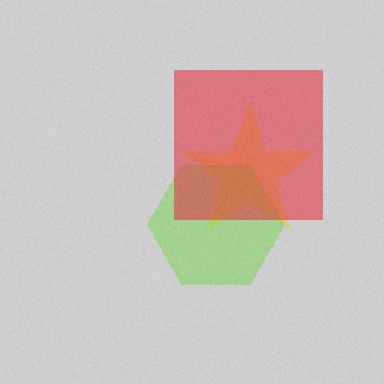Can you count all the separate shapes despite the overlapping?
Yes, there are 3 separate shapes.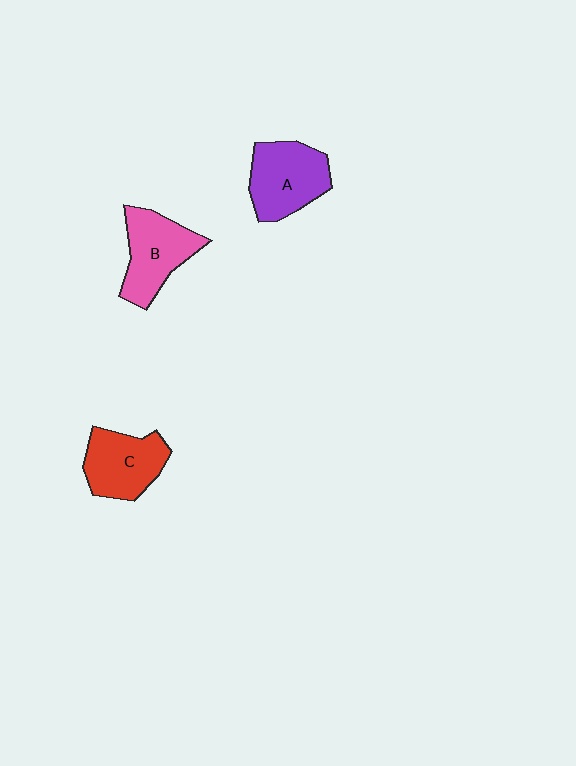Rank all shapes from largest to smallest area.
From largest to smallest: A (purple), B (pink), C (red).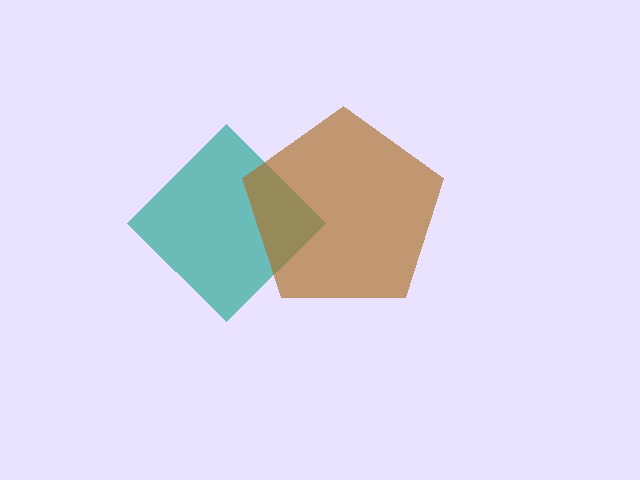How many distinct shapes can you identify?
There are 2 distinct shapes: a teal diamond, a brown pentagon.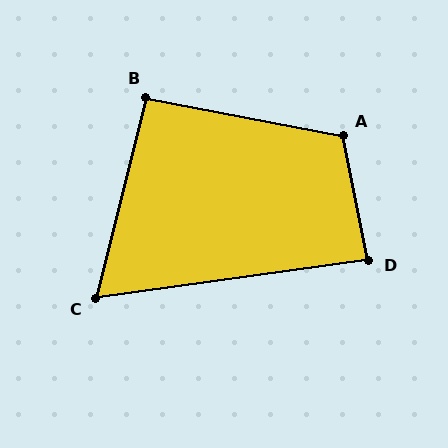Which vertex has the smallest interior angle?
C, at approximately 68 degrees.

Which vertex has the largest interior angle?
A, at approximately 112 degrees.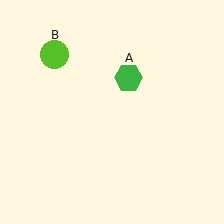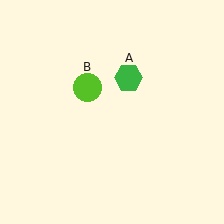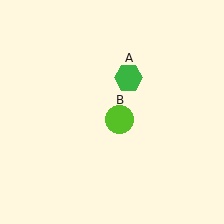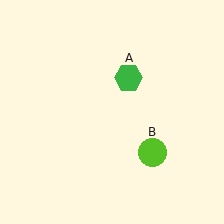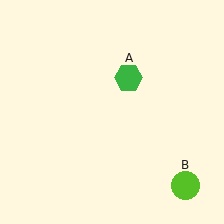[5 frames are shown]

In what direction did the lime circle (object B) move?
The lime circle (object B) moved down and to the right.